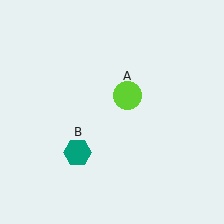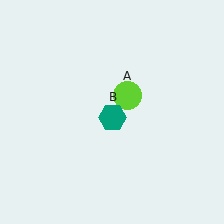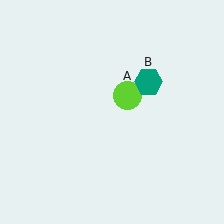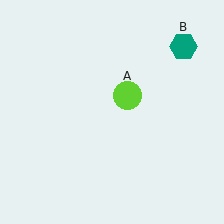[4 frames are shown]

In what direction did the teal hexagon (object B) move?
The teal hexagon (object B) moved up and to the right.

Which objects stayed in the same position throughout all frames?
Lime circle (object A) remained stationary.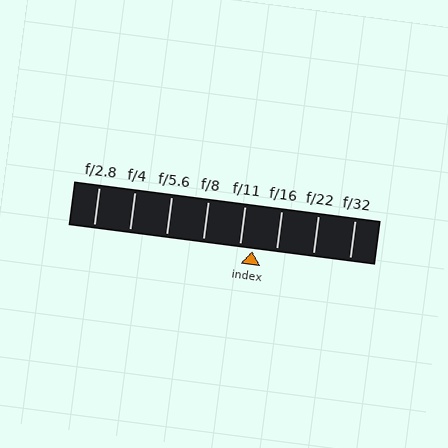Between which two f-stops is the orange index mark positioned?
The index mark is between f/11 and f/16.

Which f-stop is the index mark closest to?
The index mark is closest to f/11.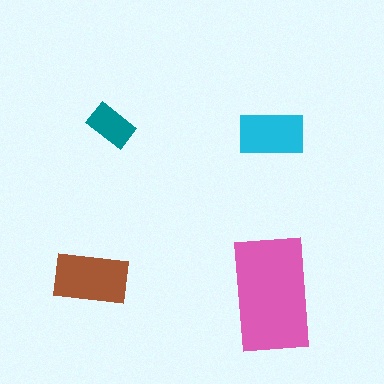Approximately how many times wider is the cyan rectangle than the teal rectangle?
About 1.5 times wider.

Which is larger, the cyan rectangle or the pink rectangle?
The pink one.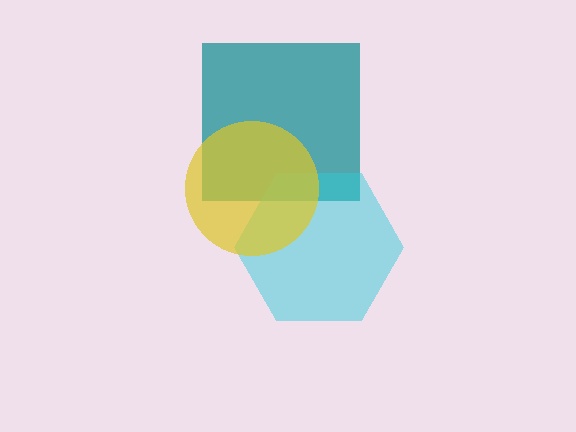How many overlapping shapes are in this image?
There are 3 overlapping shapes in the image.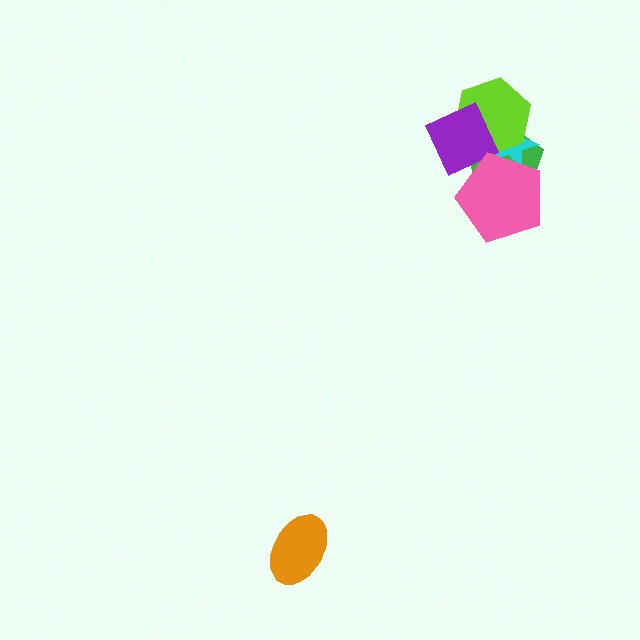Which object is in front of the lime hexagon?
The purple diamond is in front of the lime hexagon.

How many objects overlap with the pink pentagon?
3 objects overlap with the pink pentagon.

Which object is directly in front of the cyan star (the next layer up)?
The lime hexagon is directly in front of the cyan star.